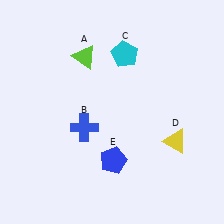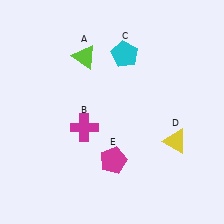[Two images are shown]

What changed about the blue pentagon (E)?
In Image 1, E is blue. In Image 2, it changed to magenta.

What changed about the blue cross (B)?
In Image 1, B is blue. In Image 2, it changed to magenta.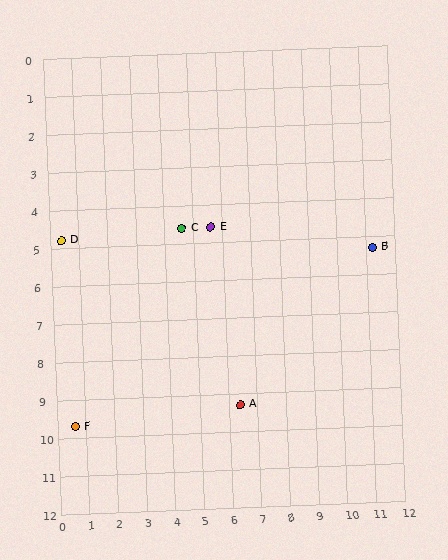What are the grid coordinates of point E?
Point E is at approximately (5.6, 4.6).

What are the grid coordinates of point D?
Point D is at approximately (0.4, 4.8).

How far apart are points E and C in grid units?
Points E and C are about 1.0 grid units apart.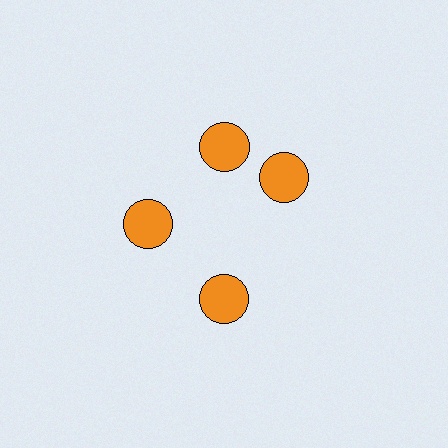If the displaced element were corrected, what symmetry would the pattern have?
It would have 4-fold rotational symmetry — the pattern would map onto itself every 90 degrees.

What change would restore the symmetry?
The symmetry would be restored by rotating it back into even spacing with its neighbors so that all 4 circles sit at equal angles and equal distance from the center.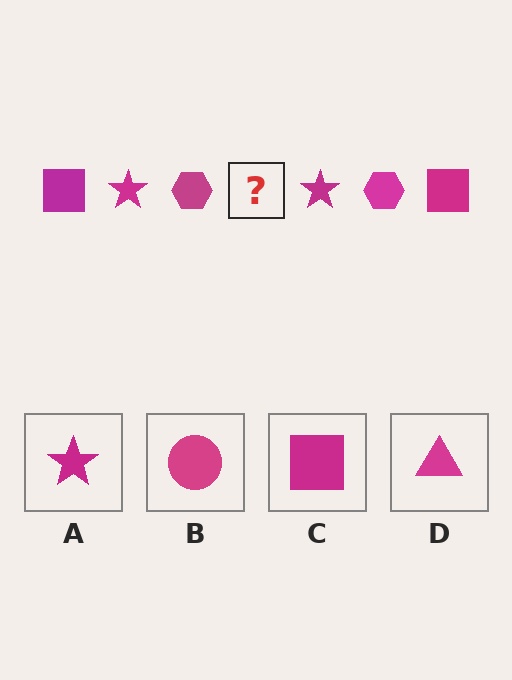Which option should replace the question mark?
Option C.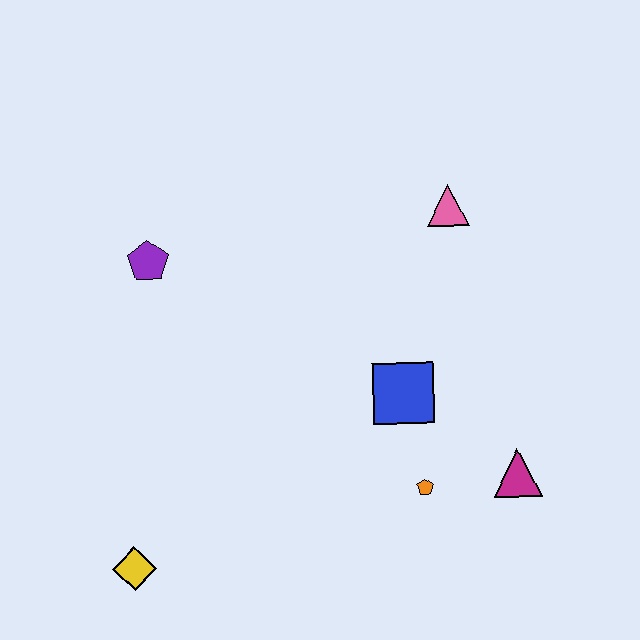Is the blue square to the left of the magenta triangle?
Yes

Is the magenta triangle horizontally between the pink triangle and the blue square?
No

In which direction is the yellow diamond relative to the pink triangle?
The yellow diamond is below the pink triangle.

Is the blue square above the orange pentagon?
Yes